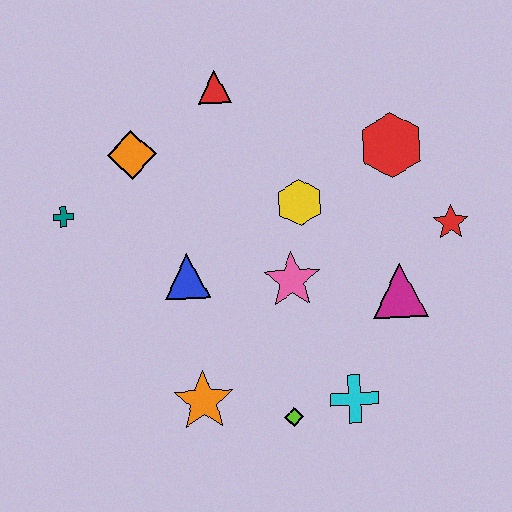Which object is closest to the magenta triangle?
The red star is closest to the magenta triangle.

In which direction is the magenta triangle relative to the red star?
The magenta triangle is below the red star.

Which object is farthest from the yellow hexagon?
The teal cross is farthest from the yellow hexagon.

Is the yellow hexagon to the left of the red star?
Yes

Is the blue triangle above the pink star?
Yes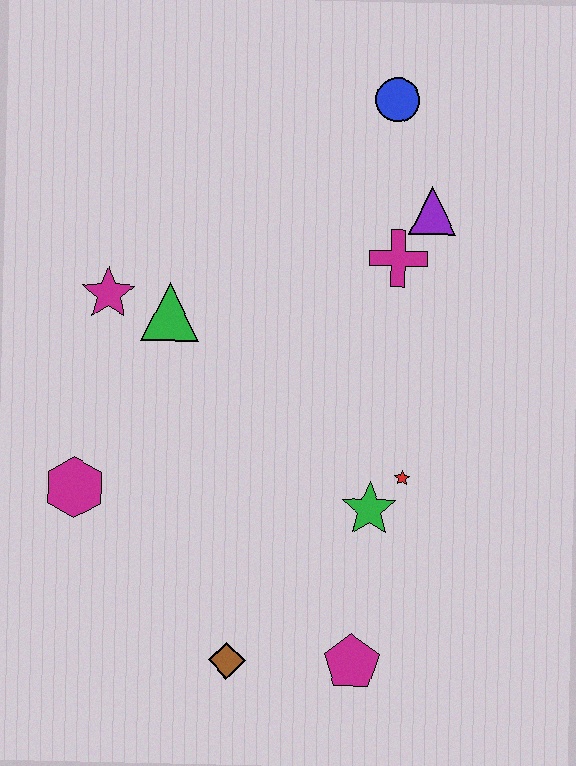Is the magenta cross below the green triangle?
No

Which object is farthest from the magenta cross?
The brown diamond is farthest from the magenta cross.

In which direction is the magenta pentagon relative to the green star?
The magenta pentagon is below the green star.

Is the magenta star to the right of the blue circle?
No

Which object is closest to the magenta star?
The green triangle is closest to the magenta star.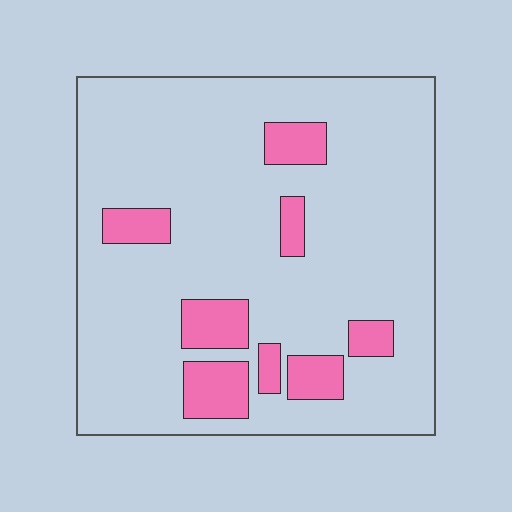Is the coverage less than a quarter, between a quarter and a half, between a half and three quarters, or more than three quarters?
Less than a quarter.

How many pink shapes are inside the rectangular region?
8.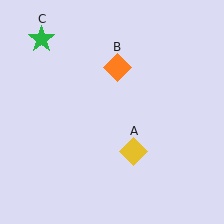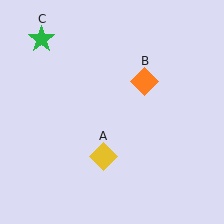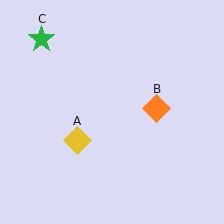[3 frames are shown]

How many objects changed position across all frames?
2 objects changed position: yellow diamond (object A), orange diamond (object B).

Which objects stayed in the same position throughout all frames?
Green star (object C) remained stationary.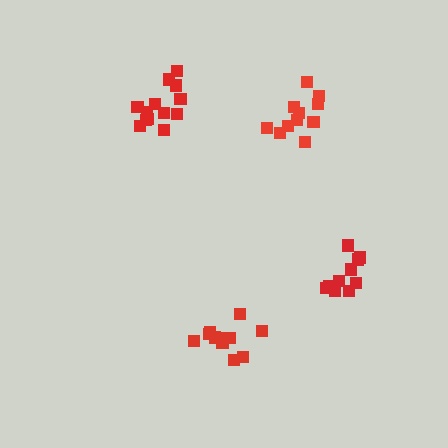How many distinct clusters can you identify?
There are 4 distinct clusters.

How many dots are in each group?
Group 1: 11 dots, Group 2: 10 dots, Group 3: 13 dots, Group 4: 11 dots (45 total).